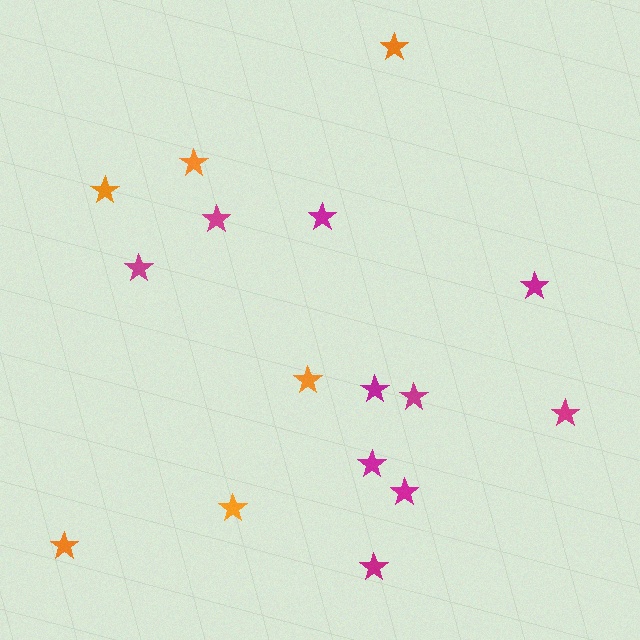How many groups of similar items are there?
There are 2 groups: one group of magenta stars (10) and one group of orange stars (6).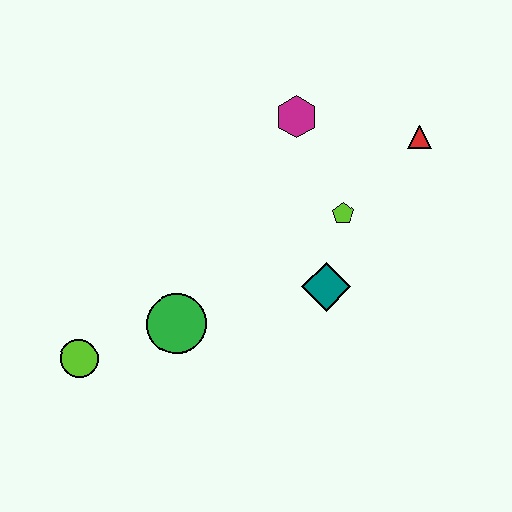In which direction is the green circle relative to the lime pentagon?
The green circle is to the left of the lime pentagon.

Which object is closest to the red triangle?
The lime pentagon is closest to the red triangle.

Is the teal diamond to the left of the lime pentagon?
Yes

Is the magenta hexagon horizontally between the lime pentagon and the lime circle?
Yes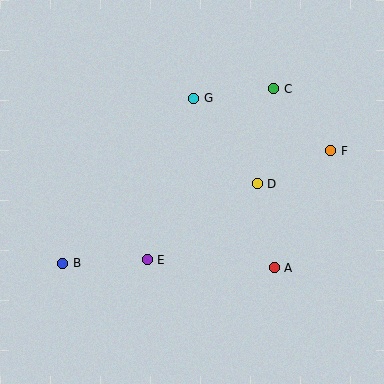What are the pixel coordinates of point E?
Point E is at (147, 260).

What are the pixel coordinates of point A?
Point A is at (274, 268).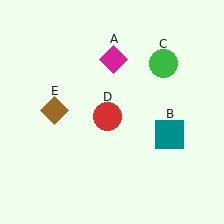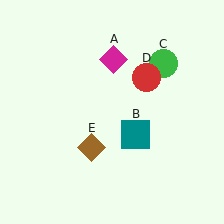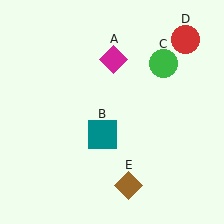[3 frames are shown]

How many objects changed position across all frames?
3 objects changed position: teal square (object B), red circle (object D), brown diamond (object E).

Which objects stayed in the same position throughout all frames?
Magenta diamond (object A) and green circle (object C) remained stationary.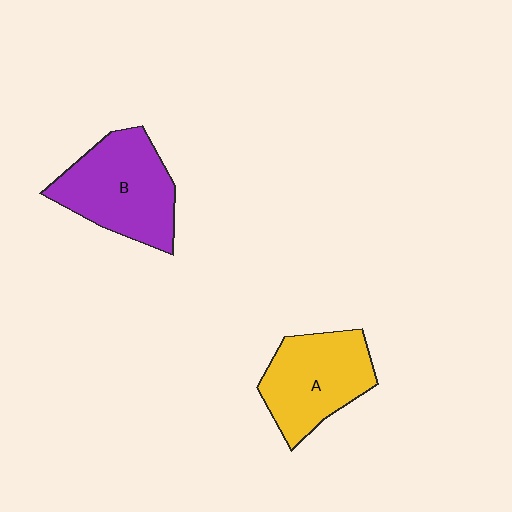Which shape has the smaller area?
Shape A (yellow).